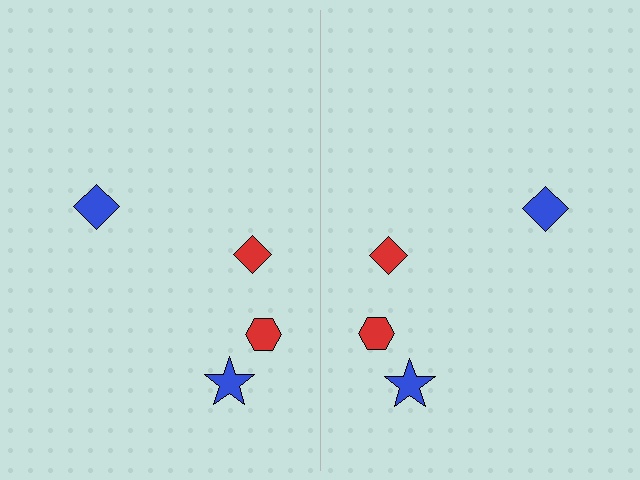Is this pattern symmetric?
Yes, this pattern has bilateral (reflection) symmetry.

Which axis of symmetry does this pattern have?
The pattern has a vertical axis of symmetry running through the center of the image.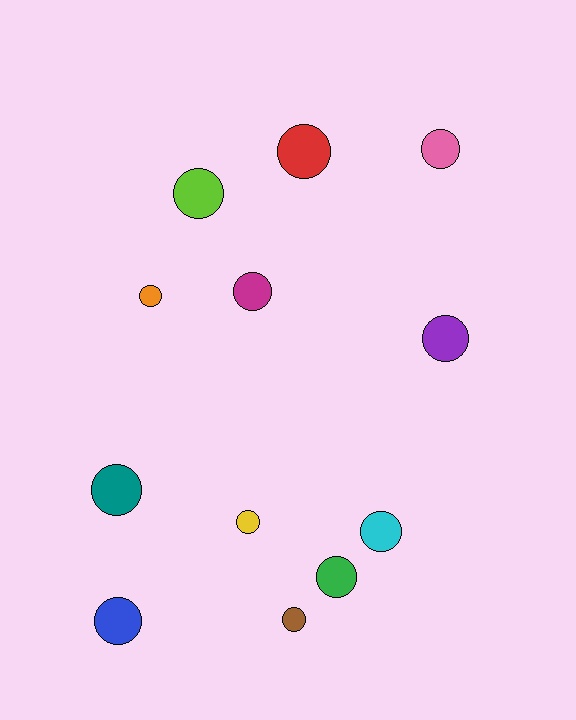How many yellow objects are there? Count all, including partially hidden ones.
There is 1 yellow object.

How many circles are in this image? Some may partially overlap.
There are 12 circles.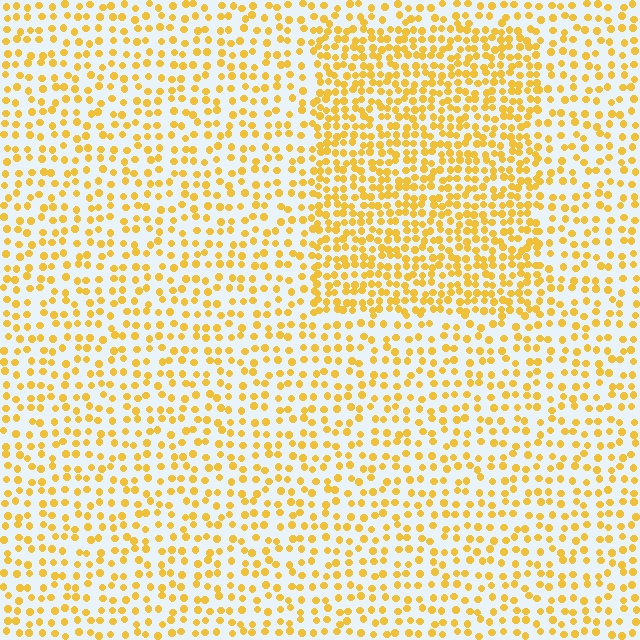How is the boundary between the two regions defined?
The boundary is defined by a change in element density (approximately 1.8x ratio). All elements are the same color, size, and shape.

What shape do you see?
I see a rectangle.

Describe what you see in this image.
The image contains small yellow elements arranged at two different densities. A rectangle-shaped region is visible where the elements are more densely packed than the surrounding area.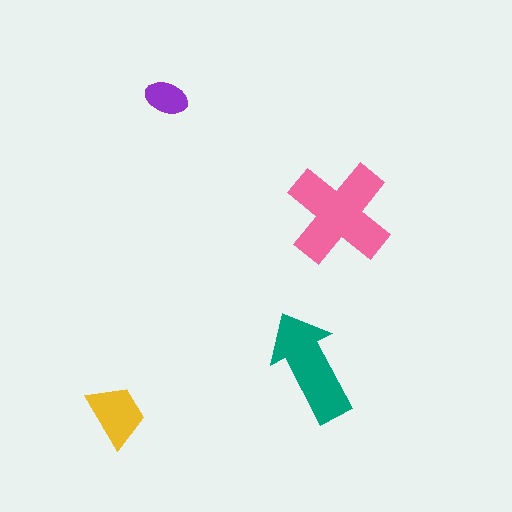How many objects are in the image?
There are 4 objects in the image.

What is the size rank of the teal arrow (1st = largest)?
2nd.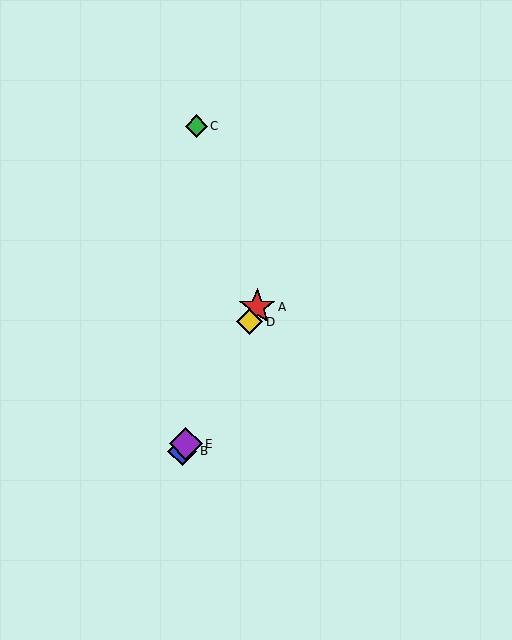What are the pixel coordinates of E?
Object E is at (186, 444).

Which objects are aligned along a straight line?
Objects A, B, D, E are aligned along a straight line.